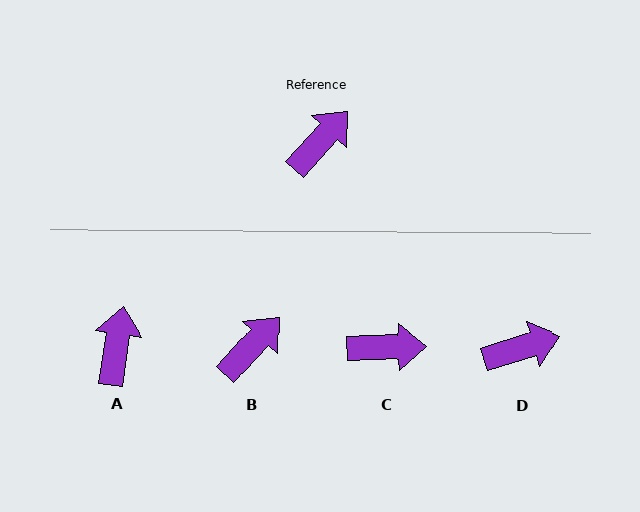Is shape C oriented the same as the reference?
No, it is off by about 45 degrees.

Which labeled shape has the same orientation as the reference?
B.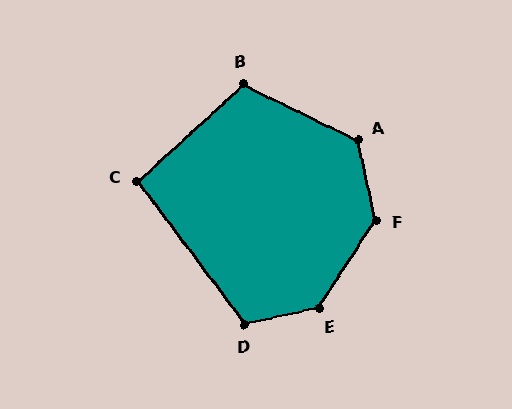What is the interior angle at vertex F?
Approximately 135 degrees (obtuse).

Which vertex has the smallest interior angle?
C, at approximately 96 degrees.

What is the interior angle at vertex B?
Approximately 111 degrees (obtuse).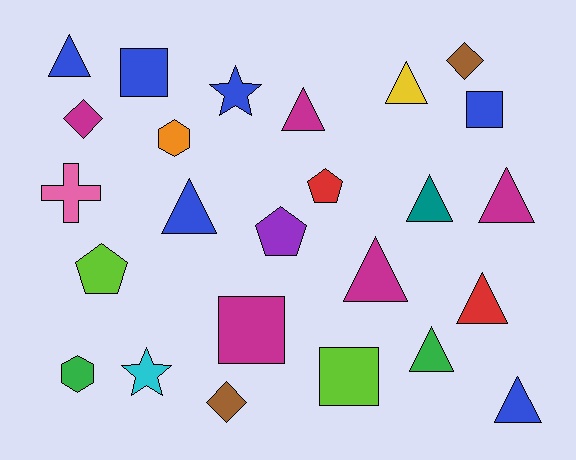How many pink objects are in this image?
There is 1 pink object.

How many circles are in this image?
There are no circles.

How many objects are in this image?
There are 25 objects.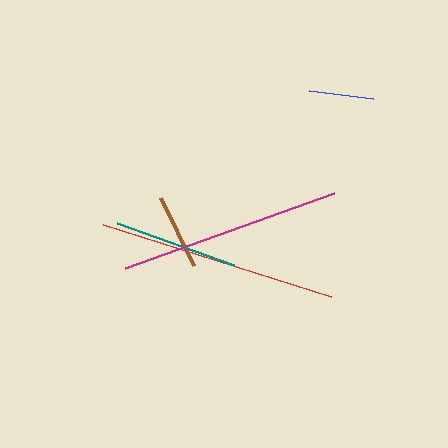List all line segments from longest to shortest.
From longest to shortest: red, magenta, teal, brown, blue.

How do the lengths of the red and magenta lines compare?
The red and magenta lines are approximately the same length.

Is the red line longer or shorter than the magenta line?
The red line is longer than the magenta line.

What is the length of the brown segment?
The brown segment is approximately 76 pixels long.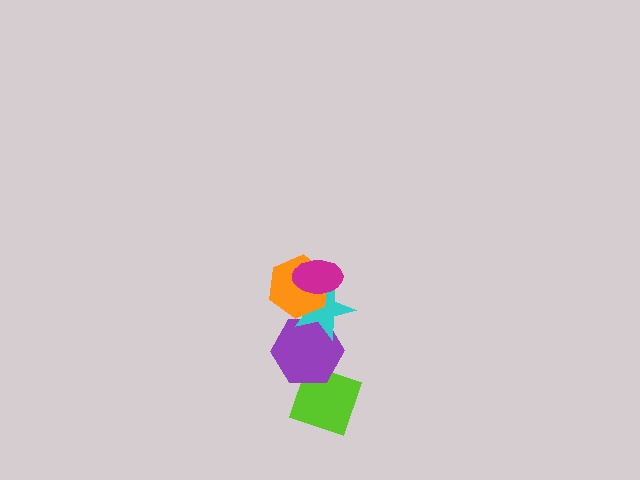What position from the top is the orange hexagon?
The orange hexagon is 2nd from the top.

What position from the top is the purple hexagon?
The purple hexagon is 4th from the top.